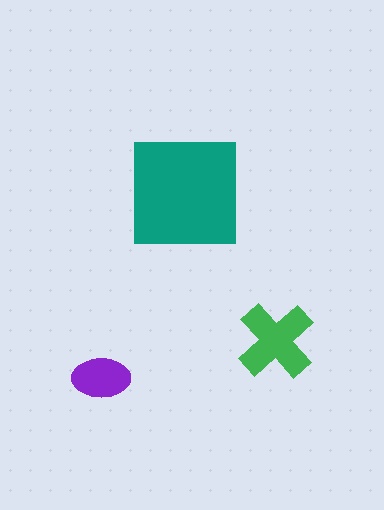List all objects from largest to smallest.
The teal square, the green cross, the purple ellipse.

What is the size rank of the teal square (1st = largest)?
1st.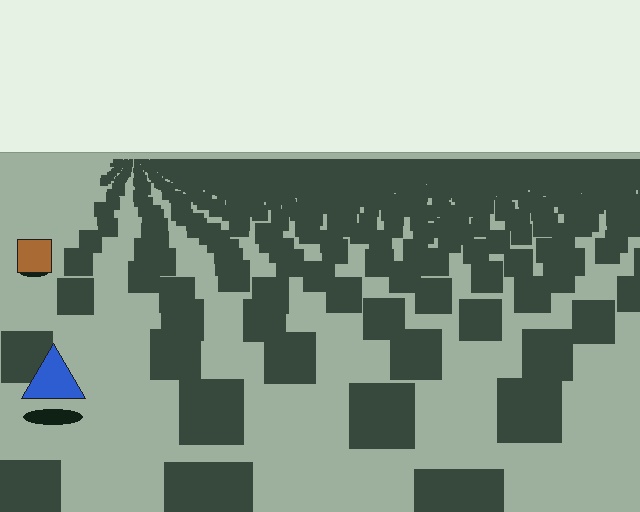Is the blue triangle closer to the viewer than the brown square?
Yes. The blue triangle is closer — you can tell from the texture gradient: the ground texture is coarser near it.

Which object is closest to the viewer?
The blue triangle is closest. The texture marks near it are larger and more spread out.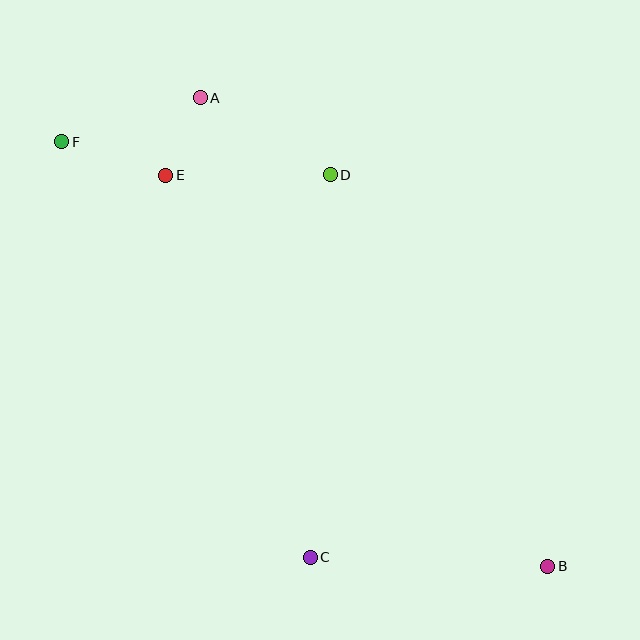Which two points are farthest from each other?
Points B and F are farthest from each other.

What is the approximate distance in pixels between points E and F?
The distance between E and F is approximately 109 pixels.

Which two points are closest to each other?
Points A and E are closest to each other.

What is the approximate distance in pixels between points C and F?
The distance between C and F is approximately 484 pixels.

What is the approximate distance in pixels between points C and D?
The distance between C and D is approximately 383 pixels.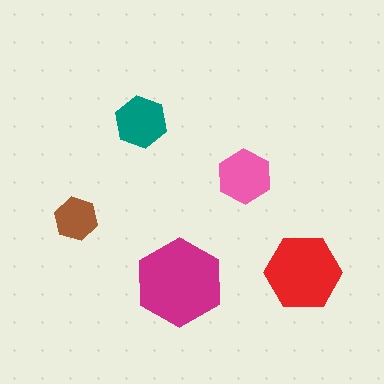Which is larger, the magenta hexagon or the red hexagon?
The magenta one.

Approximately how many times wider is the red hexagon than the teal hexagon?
About 1.5 times wider.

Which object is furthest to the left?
The brown hexagon is leftmost.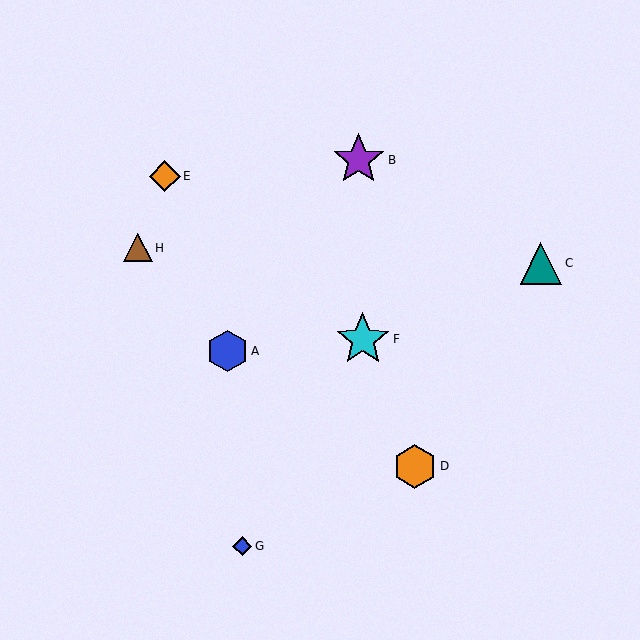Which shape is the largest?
The cyan star (labeled F) is the largest.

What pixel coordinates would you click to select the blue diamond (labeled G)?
Click at (242, 546) to select the blue diamond G.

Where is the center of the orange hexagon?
The center of the orange hexagon is at (415, 466).